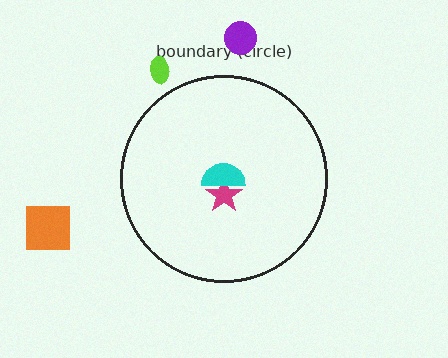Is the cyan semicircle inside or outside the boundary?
Inside.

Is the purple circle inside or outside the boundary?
Outside.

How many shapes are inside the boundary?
2 inside, 3 outside.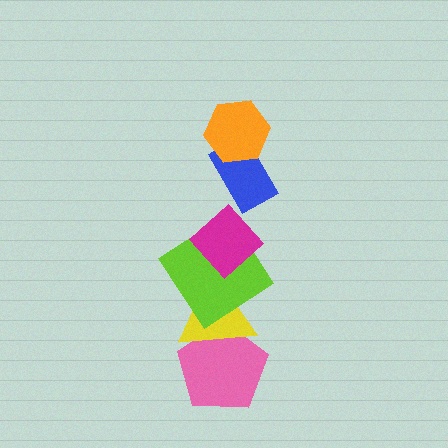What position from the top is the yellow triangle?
The yellow triangle is 5th from the top.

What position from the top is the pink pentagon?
The pink pentagon is 6th from the top.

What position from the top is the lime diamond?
The lime diamond is 4th from the top.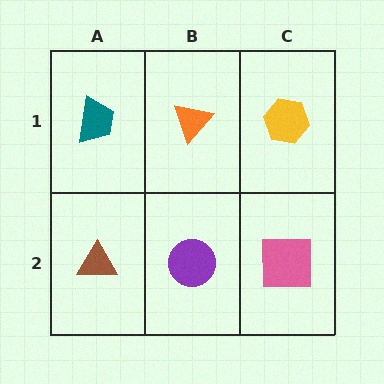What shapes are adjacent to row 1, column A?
A brown triangle (row 2, column A), an orange triangle (row 1, column B).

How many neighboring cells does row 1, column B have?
3.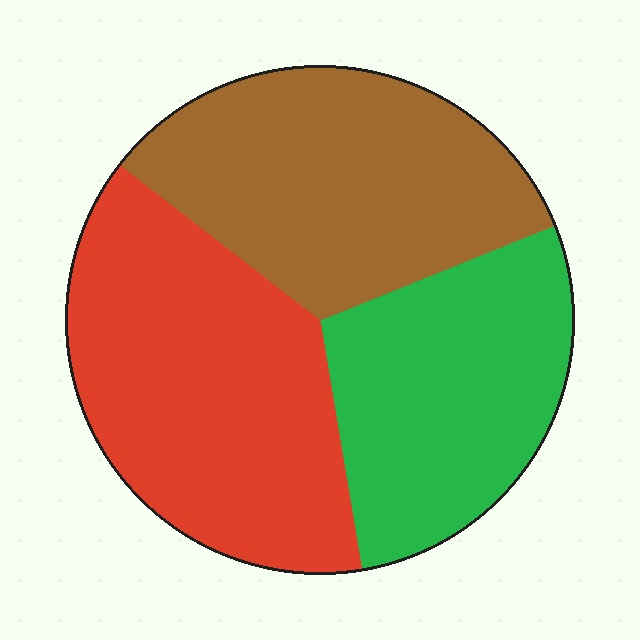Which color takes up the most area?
Red, at roughly 40%.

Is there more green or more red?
Red.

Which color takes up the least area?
Green, at roughly 30%.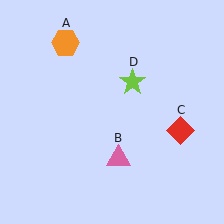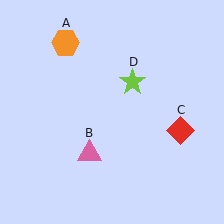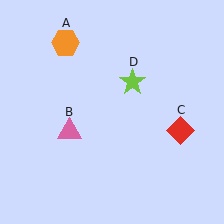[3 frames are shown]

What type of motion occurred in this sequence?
The pink triangle (object B) rotated clockwise around the center of the scene.